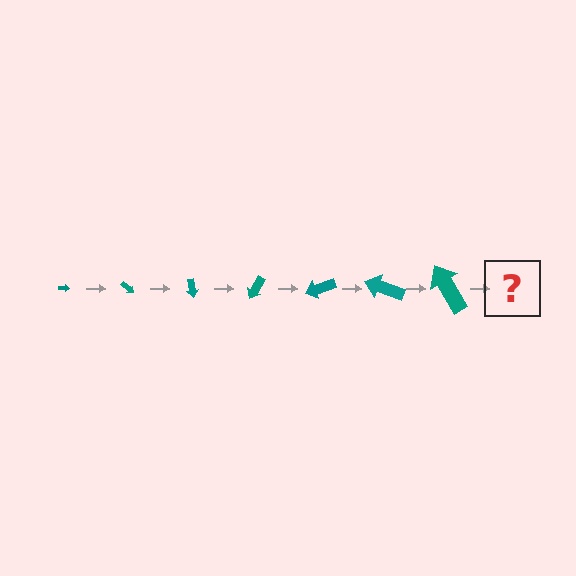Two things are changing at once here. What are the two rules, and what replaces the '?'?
The two rules are that the arrow grows larger each step and it rotates 40 degrees each step. The '?' should be an arrow, larger than the previous one and rotated 280 degrees from the start.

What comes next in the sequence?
The next element should be an arrow, larger than the previous one and rotated 280 degrees from the start.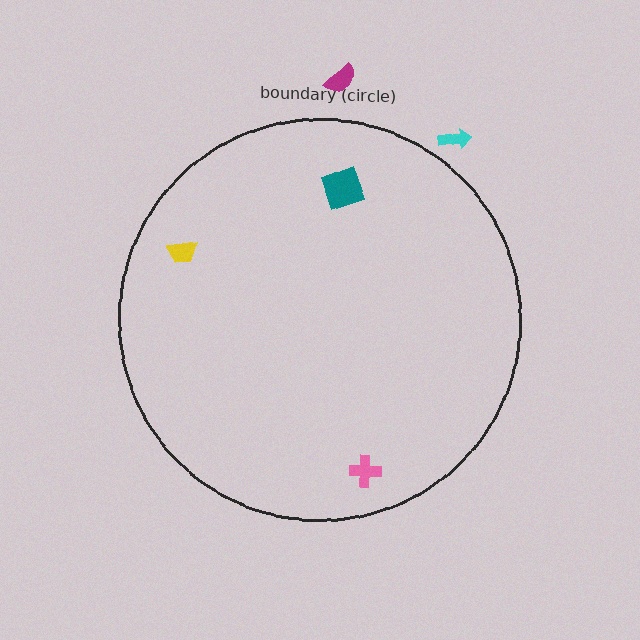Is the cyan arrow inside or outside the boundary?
Outside.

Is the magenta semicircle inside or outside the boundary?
Outside.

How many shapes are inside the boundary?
3 inside, 2 outside.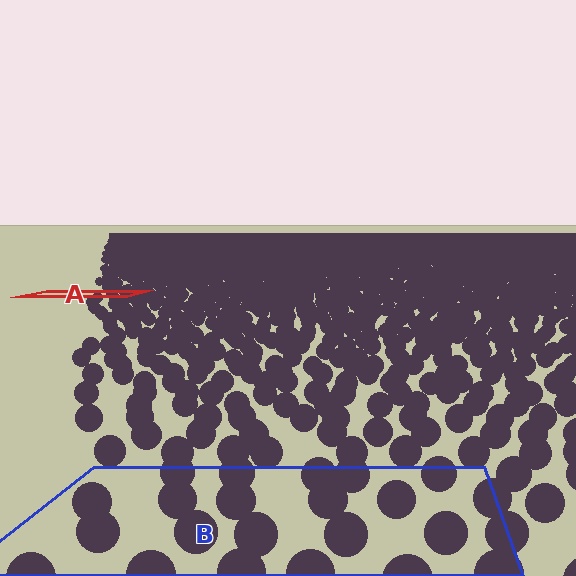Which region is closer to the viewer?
Region B is closer. The texture elements there are larger and more spread out.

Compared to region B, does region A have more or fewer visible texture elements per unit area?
Region A has more texture elements per unit area — they are packed more densely because it is farther away.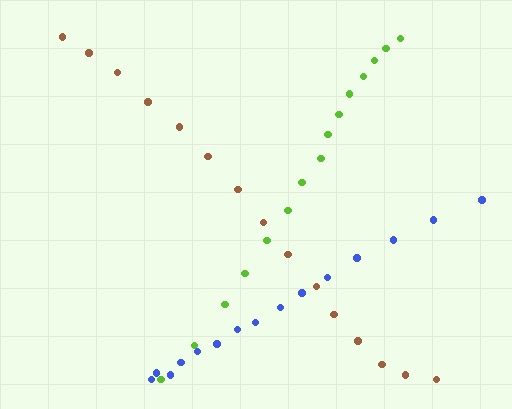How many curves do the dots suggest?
There are 3 distinct paths.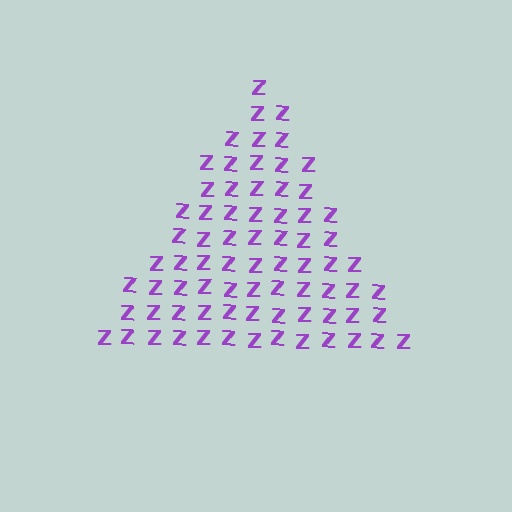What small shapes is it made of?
It is made of small letter Z's.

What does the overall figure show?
The overall figure shows a triangle.